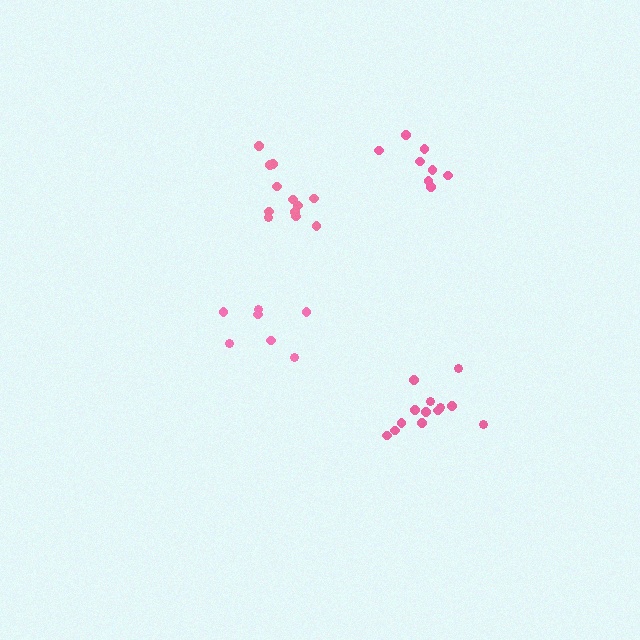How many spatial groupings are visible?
There are 4 spatial groupings.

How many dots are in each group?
Group 1: 8 dots, Group 2: 13 dots, Group 3: 7 dots, Group 4: 12 dots (40 total).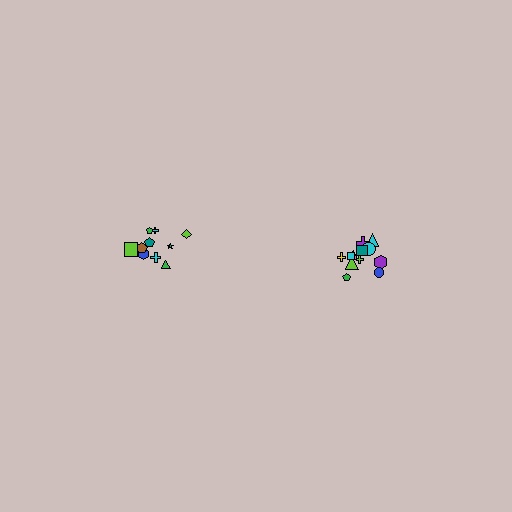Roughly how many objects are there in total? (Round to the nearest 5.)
Roughly 20 objects in total.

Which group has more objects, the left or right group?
The right group.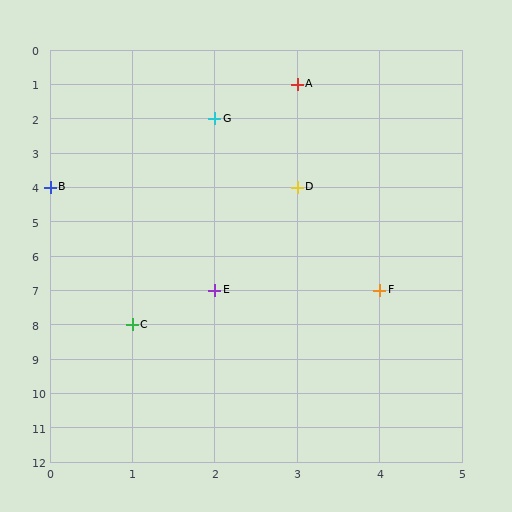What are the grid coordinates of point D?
Point D is at grid coordinates (3, 4).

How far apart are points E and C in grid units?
Points E and C are 1 column and 1 row apart (about 1.4 grid units diagonally).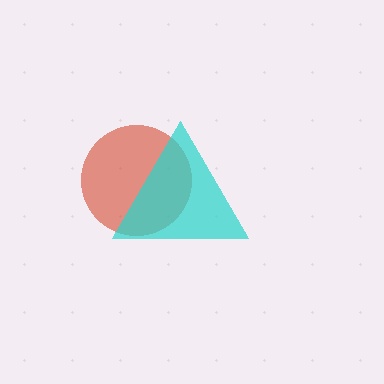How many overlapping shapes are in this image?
There are 2 overlapping shapes in the image.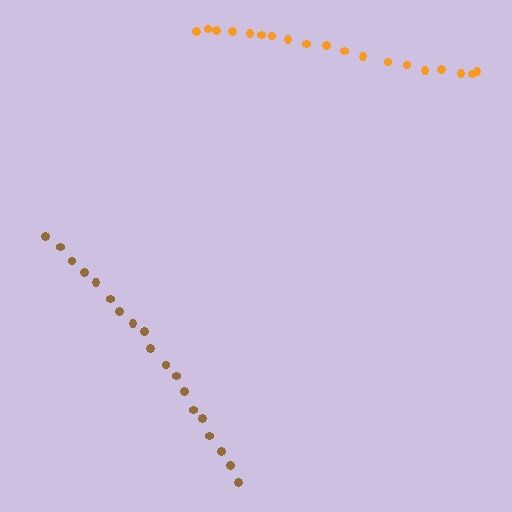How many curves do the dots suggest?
There are 2 distinct paths.